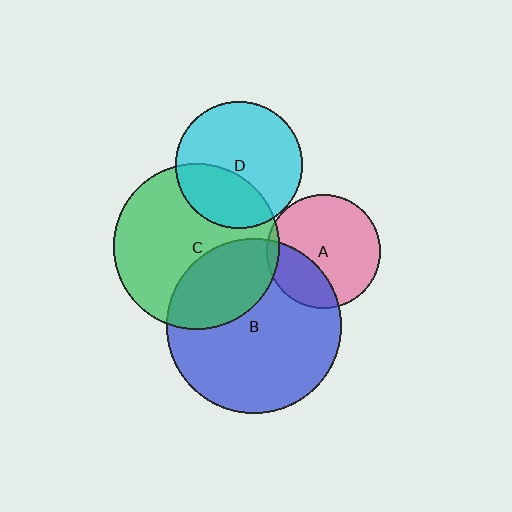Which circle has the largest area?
Circle B (blue).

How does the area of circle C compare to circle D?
Approximately 1.7 times.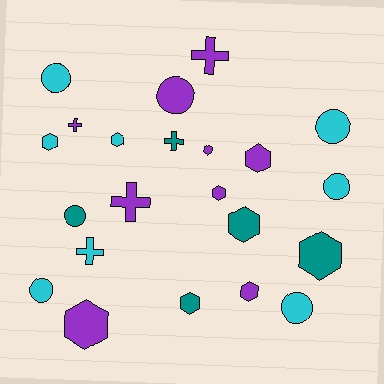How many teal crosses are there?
There is 1 teal cross.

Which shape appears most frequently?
Hexagon, with 10 objects.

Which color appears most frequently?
Purple, with 9 objects.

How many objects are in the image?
There are 22 objects.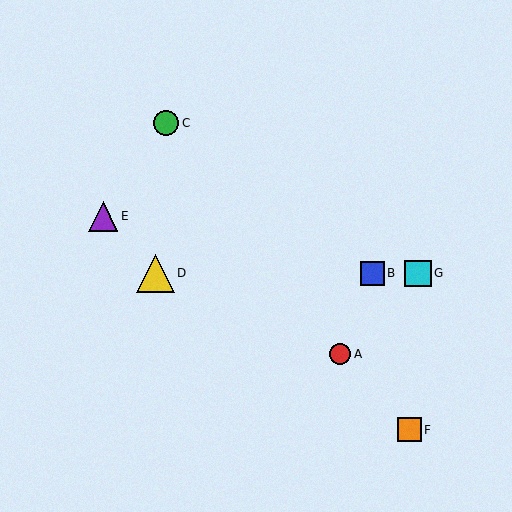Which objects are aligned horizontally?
Objects B, D, G are aligned horizontally.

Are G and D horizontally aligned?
Yes, both are at y≈273.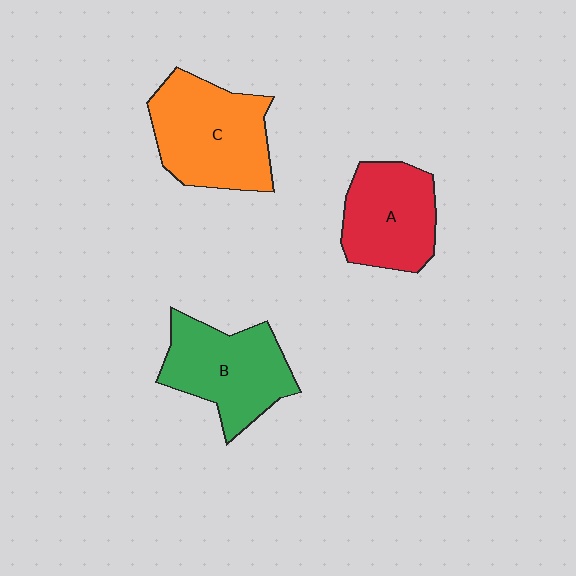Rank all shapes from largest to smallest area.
From largest to smallest: C (orange), B (green), A (red).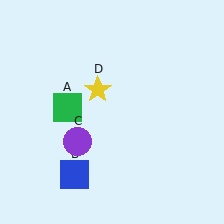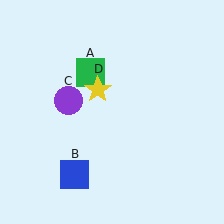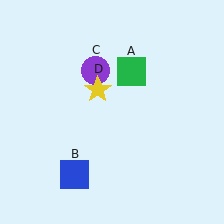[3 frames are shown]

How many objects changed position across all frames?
2 objects changed position: green square (object A), purple circle (object C).